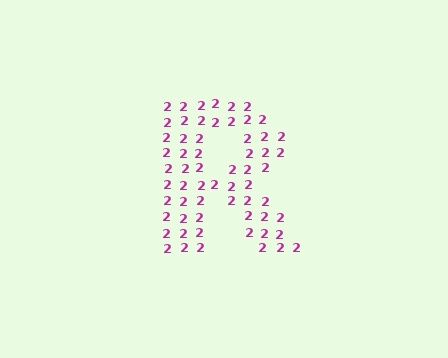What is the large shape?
The large shape is the letter R.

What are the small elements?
The small elements are digit 2's.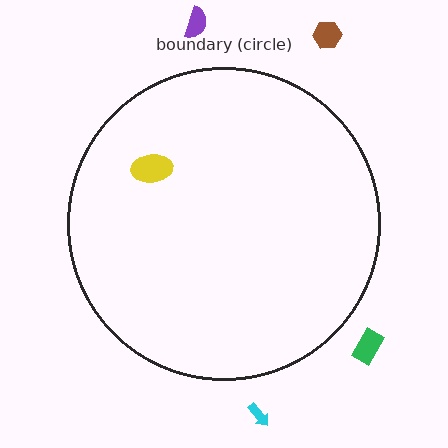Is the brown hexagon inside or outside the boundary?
Outside.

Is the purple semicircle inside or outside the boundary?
Outside.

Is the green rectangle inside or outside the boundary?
Outside.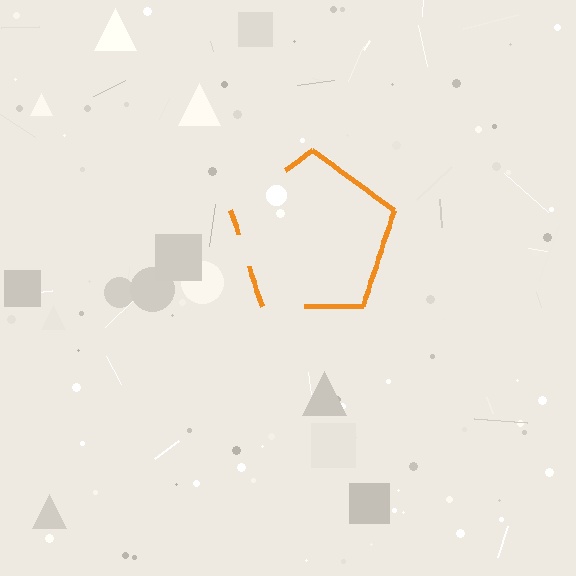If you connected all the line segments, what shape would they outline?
They would outline a pentagon.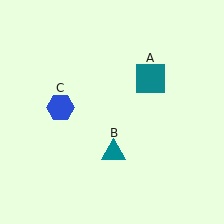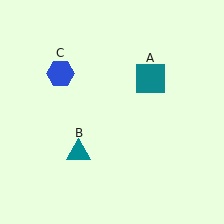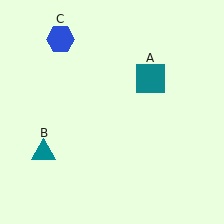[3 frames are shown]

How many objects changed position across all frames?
2 objects changed position: teal triangle (object B), blue hexagon (object C).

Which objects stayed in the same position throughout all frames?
Teal square (object A) remained stationary.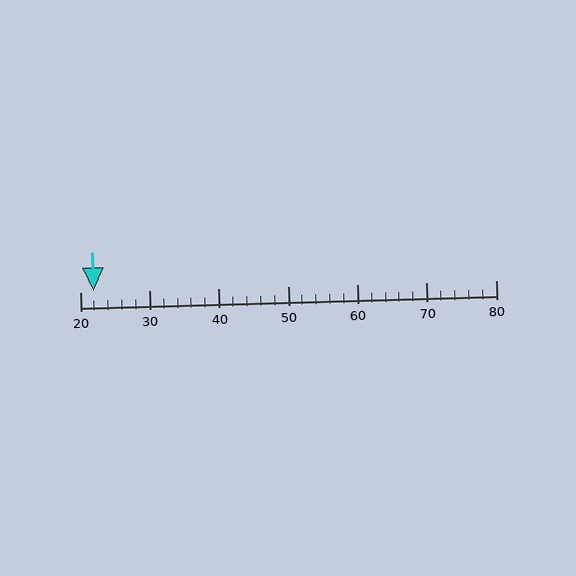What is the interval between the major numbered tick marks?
The major tick marks are spaced 10 units apart.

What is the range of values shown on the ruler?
The ruler shows values from 20 to 80.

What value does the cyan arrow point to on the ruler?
The cyan arrow points to approximately 22.